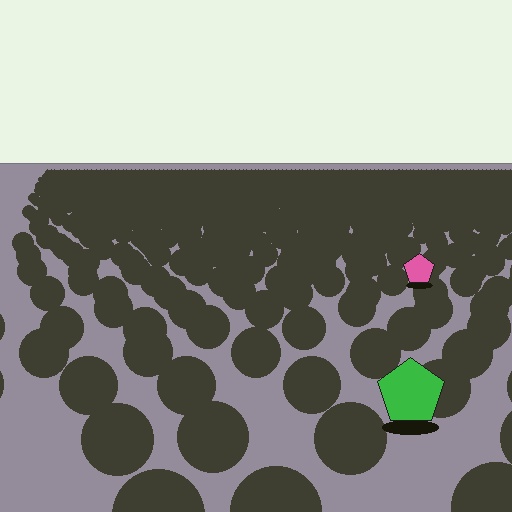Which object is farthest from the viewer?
The pink pentagon is farthest from the viewer. It appears smaller and the ground texture around it is denser.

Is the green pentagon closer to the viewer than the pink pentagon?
Yes. The green pentagon is closer — you can tell from the texture gradient: the ground texture is coarser near it.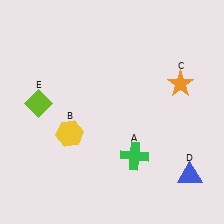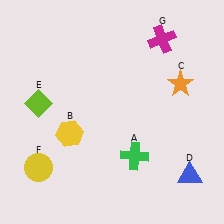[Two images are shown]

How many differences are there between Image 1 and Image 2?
There are 2 differences between the two images.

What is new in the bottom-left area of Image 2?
A yellow circle (F) was added in the bottom-left area of Image 2.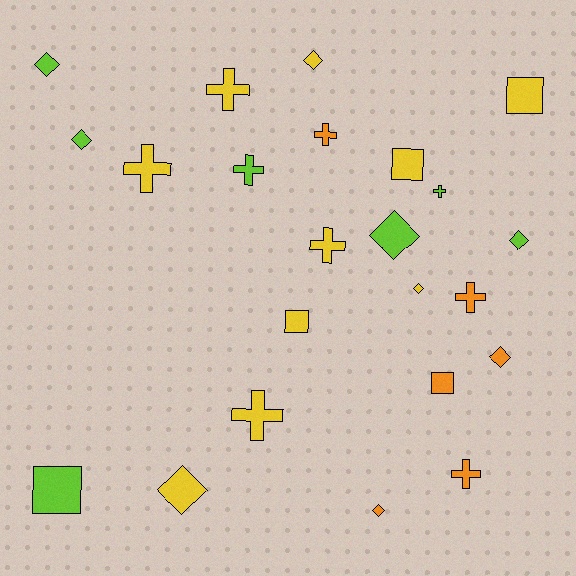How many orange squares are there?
There is 1 orange square.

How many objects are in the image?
There are 23 objects.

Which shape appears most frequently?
Diamond, with 9 objects.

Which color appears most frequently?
Yellow, with 10 objects.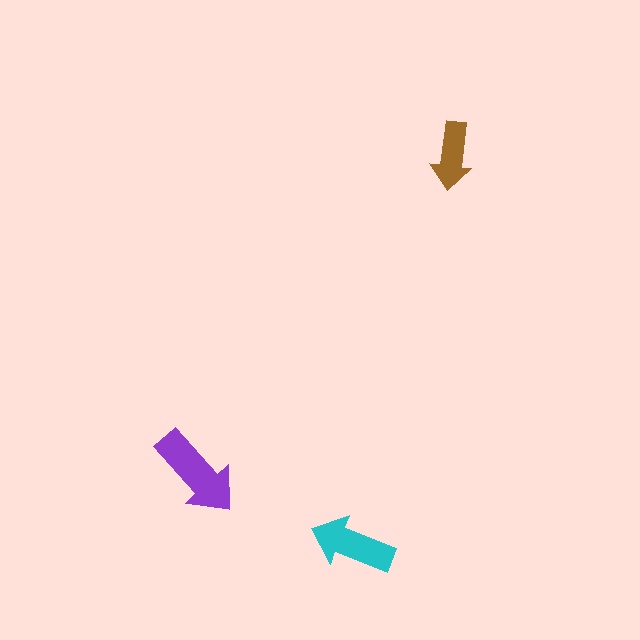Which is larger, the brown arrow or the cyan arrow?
The cyan one.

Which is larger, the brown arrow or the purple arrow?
The purple one.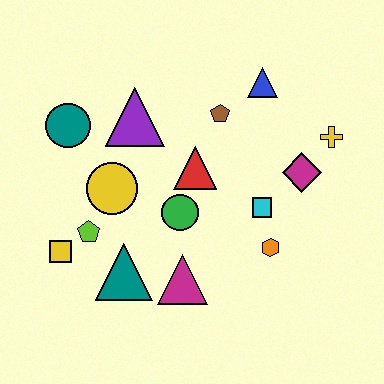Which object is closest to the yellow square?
The lime pentagon is closest to the yellow square.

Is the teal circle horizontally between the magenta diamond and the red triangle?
No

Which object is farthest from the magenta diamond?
The yellow square is farthest from the magenta diamond.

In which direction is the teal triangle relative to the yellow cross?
The teal triangle is to the left of the yellow cross.